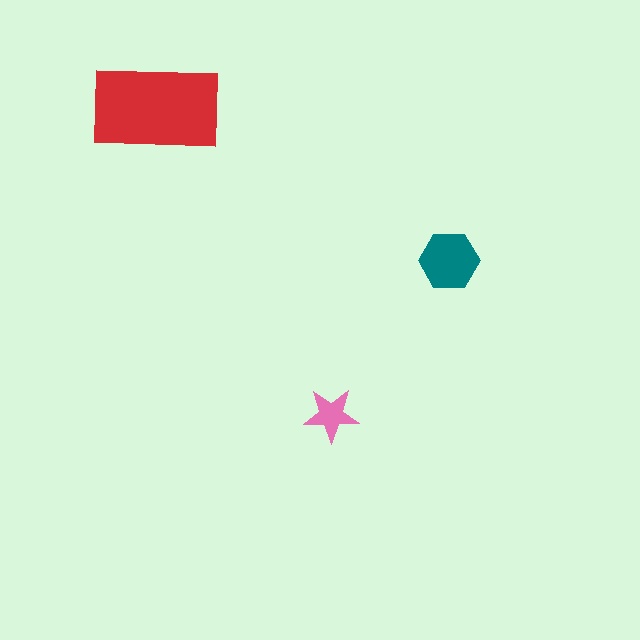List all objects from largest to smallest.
The red rectangle, the teal hexagon, the pink star.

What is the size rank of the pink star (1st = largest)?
3rd.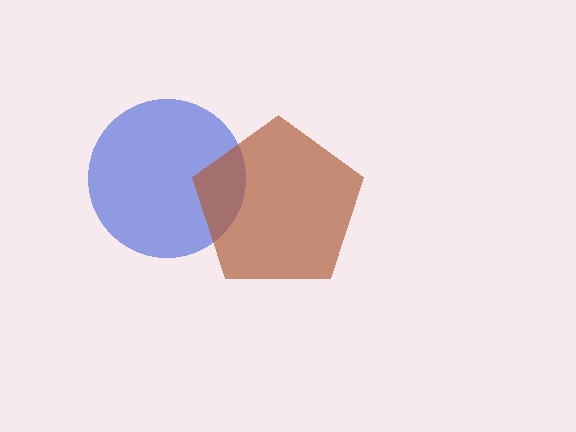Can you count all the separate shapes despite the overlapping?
Yes, there are 2 separate shapes.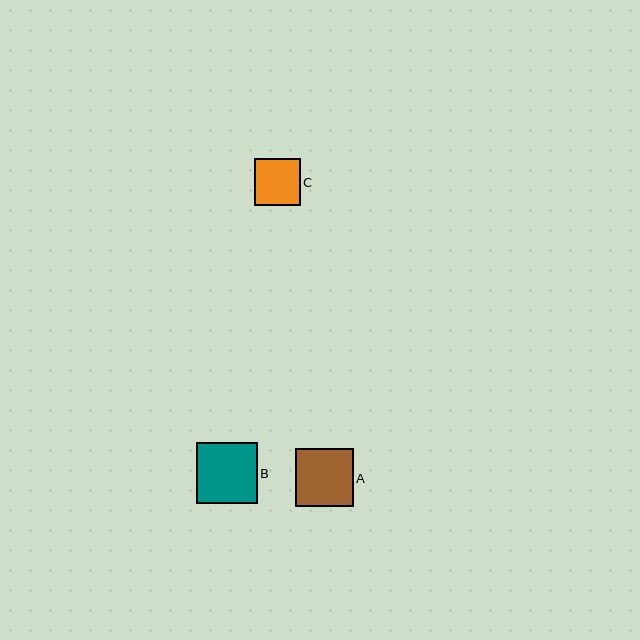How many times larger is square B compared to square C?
Square B is approximately 1.3 times the size of square C.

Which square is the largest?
Square B is the largest with a size of approximately 61 pixels.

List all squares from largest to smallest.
From largest to smallest: B, A, C.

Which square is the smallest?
Square C is the smallest with a size of approximately 46 pixels.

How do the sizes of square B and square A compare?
Square B and square A are approximately the same size.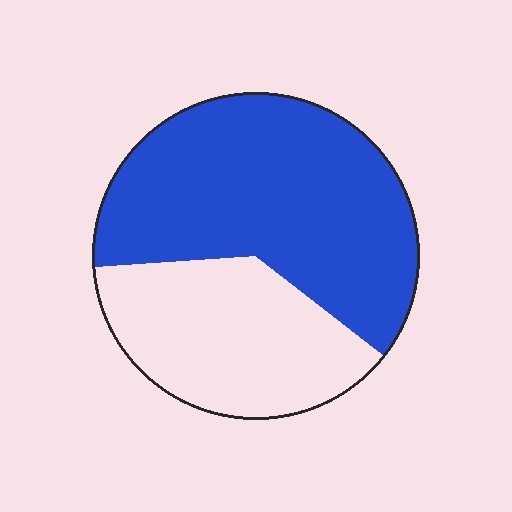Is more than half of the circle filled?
Yes.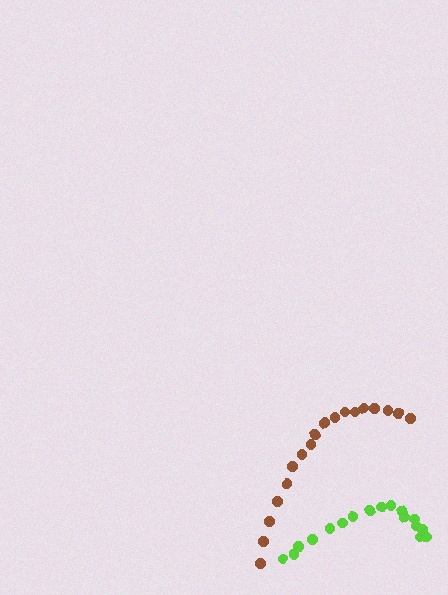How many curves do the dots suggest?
There are 2 distinct paths.